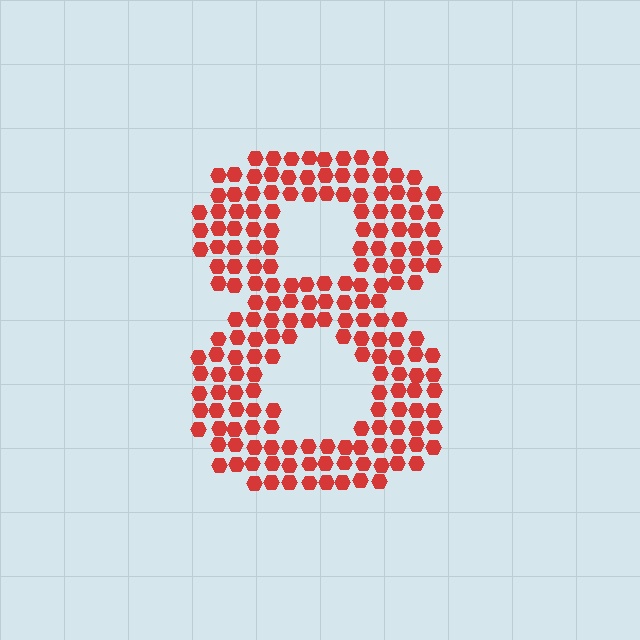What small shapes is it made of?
It is made of small hexagons.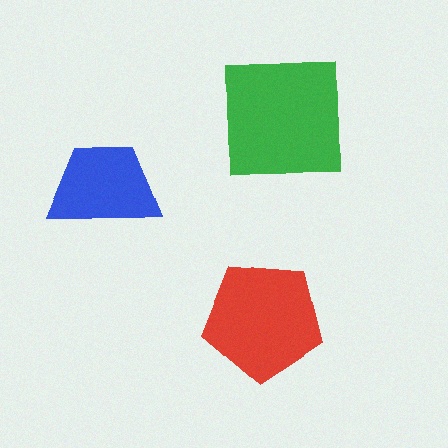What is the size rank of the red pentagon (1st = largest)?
2nd.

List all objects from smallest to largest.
The blue trapezoid, the red pentagon, the green square.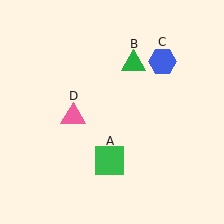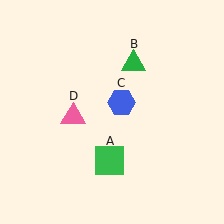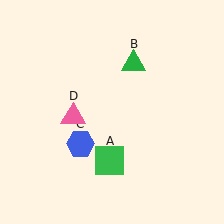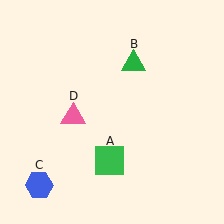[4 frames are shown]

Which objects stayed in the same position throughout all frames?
Green square (object A) and green triangle (object B) and pink triangle (object D) remained stationary.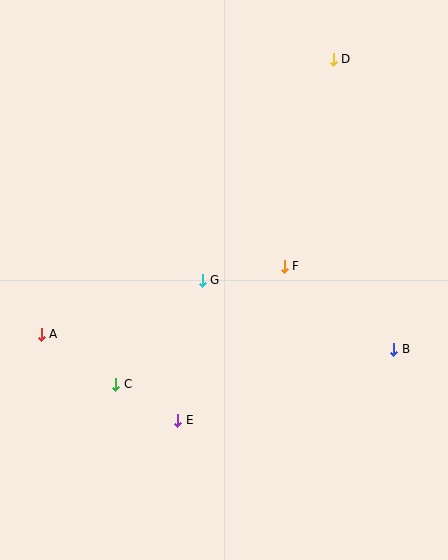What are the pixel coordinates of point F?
Point F is at (284, 266).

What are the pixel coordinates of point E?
Point E is at (178, 420).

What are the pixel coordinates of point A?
Point A is at (41, 334).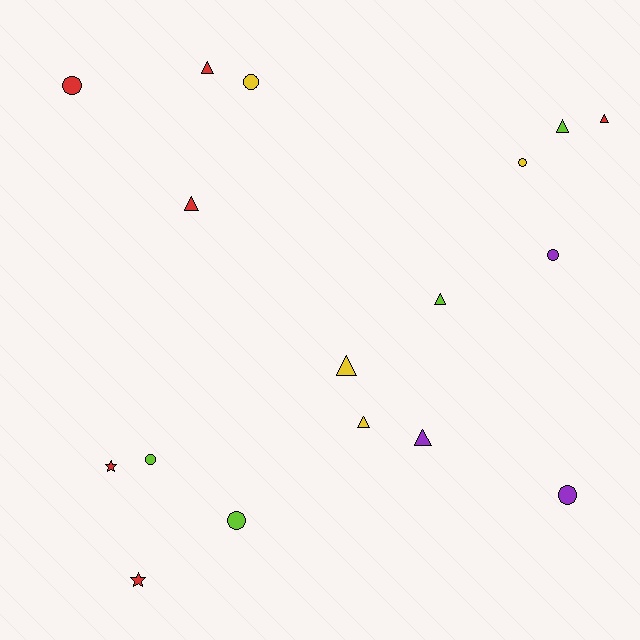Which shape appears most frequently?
Triangle, with 8 objects.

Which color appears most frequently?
Red, with 6 objects.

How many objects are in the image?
There are 17 objects.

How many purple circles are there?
There are 2 purple circles.